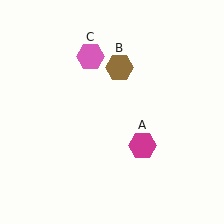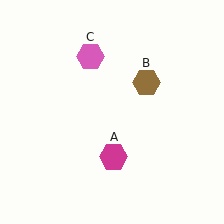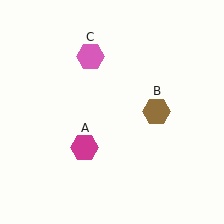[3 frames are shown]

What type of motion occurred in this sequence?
The magenta hexagon (object A), brown hexagon (object B) rotated clockwise around the center of the scene.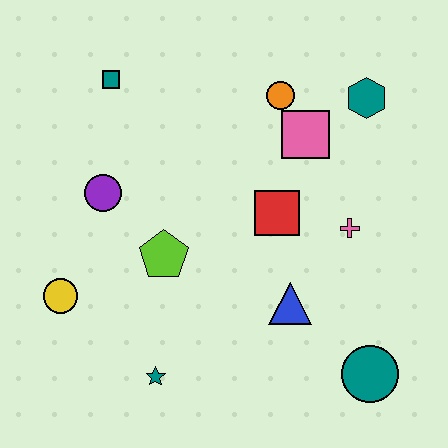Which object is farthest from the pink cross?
The yellow circle is farthest from the pink cross.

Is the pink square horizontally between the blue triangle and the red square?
No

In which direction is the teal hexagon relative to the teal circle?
The teal hexagon is above the teal circle.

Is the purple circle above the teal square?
No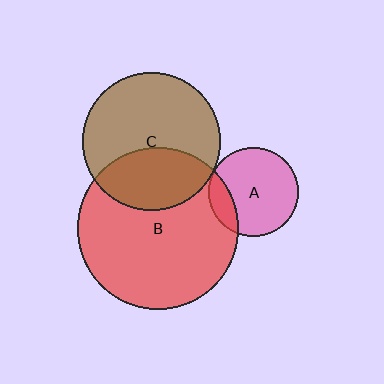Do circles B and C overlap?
Yes.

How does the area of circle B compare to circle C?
Approximately 1.4 times.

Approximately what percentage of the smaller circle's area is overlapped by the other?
Approximately 35%.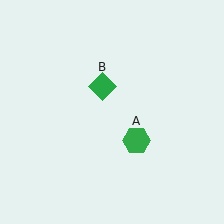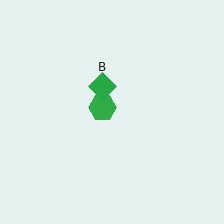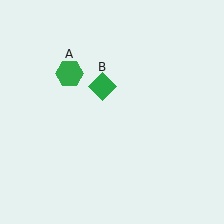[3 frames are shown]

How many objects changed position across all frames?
1 object changed position: green hexagon (object A).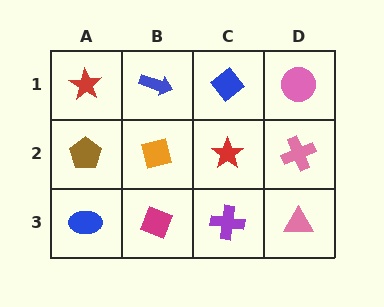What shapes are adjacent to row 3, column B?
An orange square (row 2, column B), a blue ellipse (row 3, column A), a purple cross (row 3, column C).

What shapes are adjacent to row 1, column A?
A brown pentagon (row 2, column A), a blue arrow (row 1, column B).